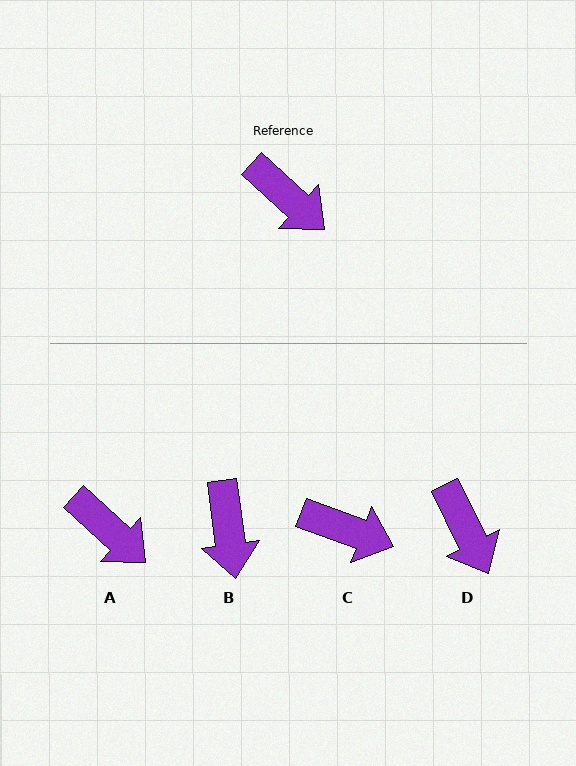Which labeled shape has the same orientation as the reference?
A.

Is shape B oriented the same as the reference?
No, it is off by about 40 degrees.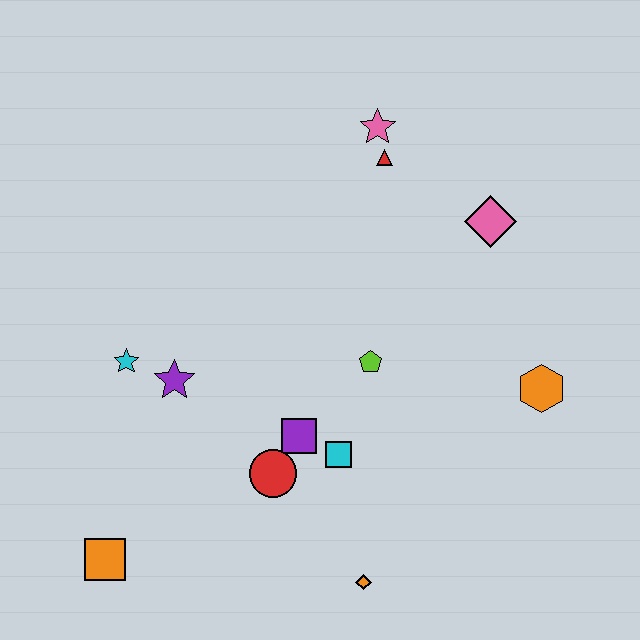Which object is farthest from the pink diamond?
The orange square is farthest from the pink diamond.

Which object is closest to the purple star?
The cyan star is closest to the purple star.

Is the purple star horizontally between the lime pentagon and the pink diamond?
No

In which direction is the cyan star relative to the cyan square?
The cyan star is to the left of the cyan square.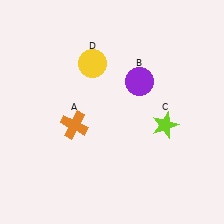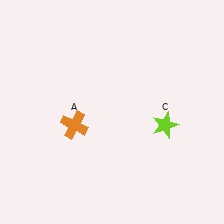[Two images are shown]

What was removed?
The purple circle (B), the yellow circle (D) were removed in Image 2.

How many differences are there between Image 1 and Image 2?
There are 2 differences between the two images.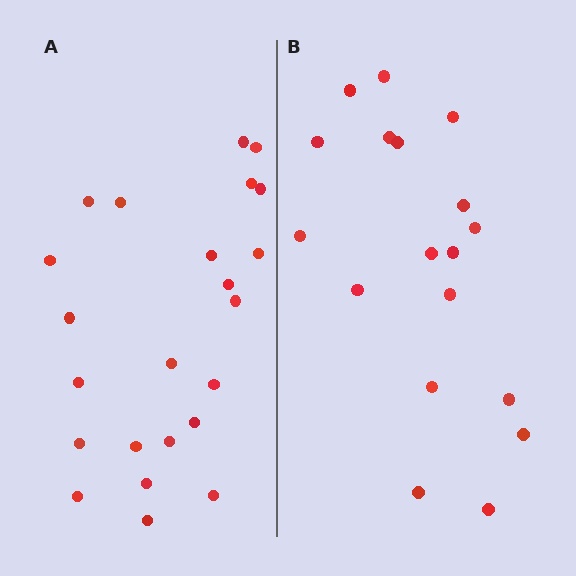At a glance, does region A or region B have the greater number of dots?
Region A (the left region) has more dots.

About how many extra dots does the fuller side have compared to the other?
Region A has about 5 more dots than region B.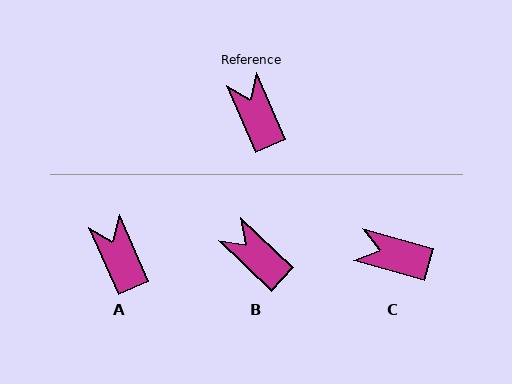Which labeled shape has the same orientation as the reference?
A.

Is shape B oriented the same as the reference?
No, it is off by about 23 degrees.